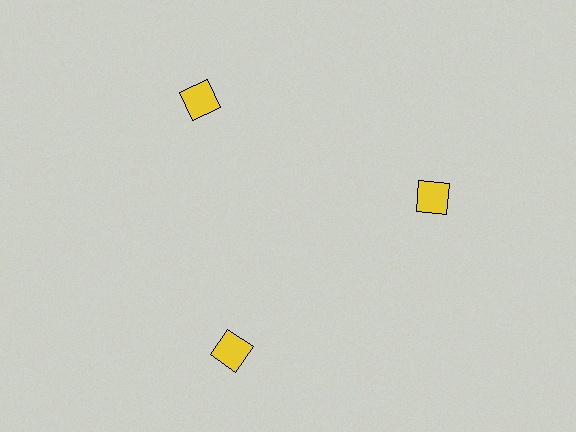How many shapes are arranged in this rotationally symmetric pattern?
There are 3 shapes, arranged in 3 groups of 1.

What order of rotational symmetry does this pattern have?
This pattern has 3-fold rotational symmetry.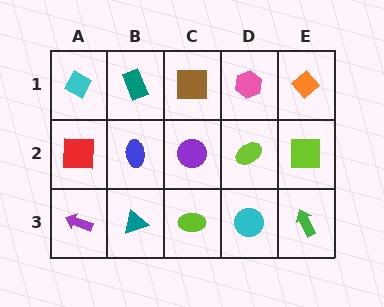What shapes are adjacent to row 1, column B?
A blue ellipse (row 2, column B), a cyan diamond (row 1, column A), a brown square (row 1, column C).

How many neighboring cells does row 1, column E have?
2.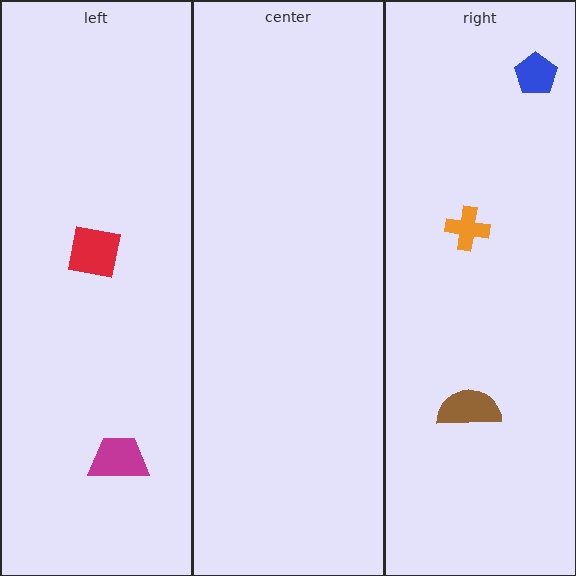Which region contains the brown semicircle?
The right region.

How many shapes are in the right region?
3.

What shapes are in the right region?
The brown semicircle, the blue pentagon, the orange cross.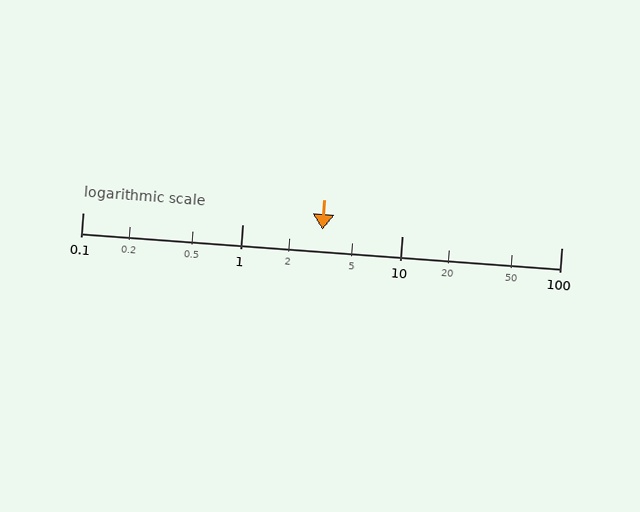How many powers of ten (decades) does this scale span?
The scale spans 3 decades, from 0.1 to 100.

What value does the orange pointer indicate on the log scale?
The pointer indicates approximately 3.2.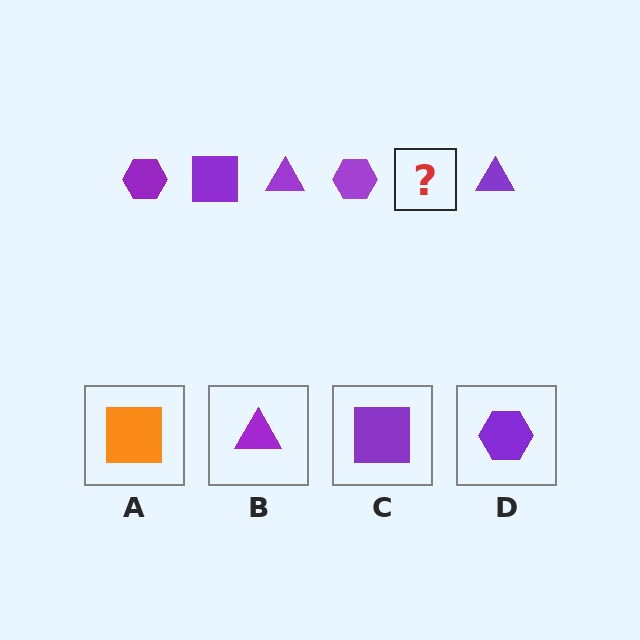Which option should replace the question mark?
Option C.